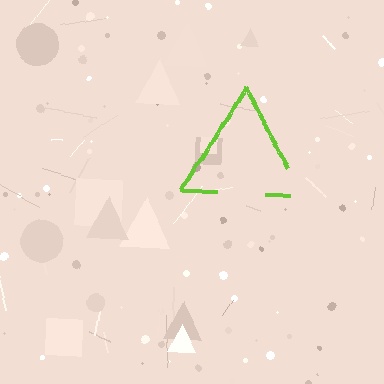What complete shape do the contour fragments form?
The contour fragments form a triangle.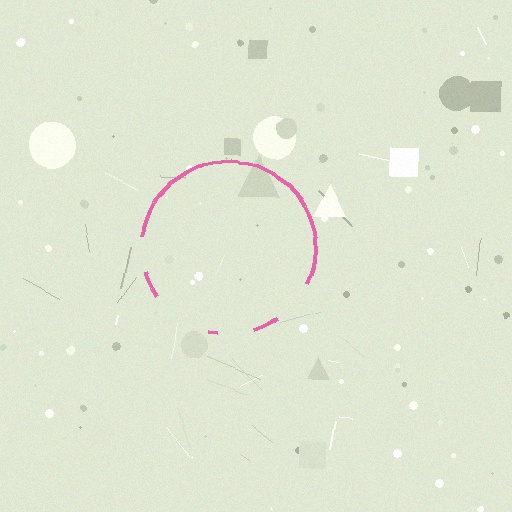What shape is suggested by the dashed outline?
The dashed outline suggests a circle.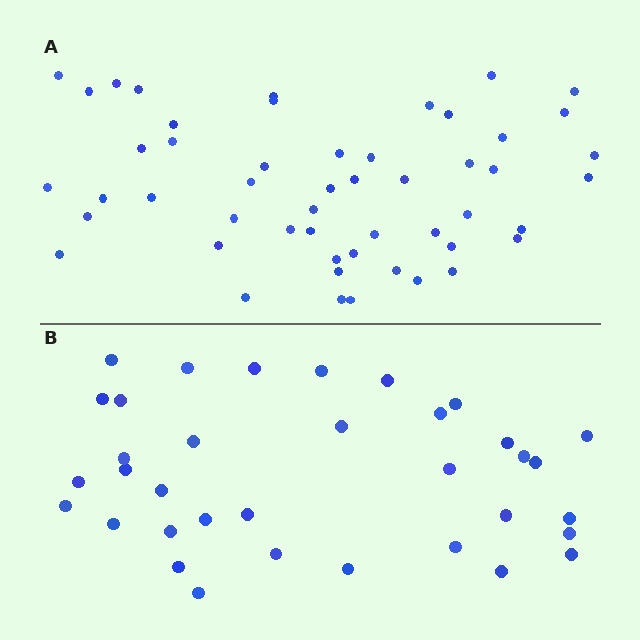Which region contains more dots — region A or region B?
Region A (the top region) has more dots.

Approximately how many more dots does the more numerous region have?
Region A has approximately 15 more dots than region B.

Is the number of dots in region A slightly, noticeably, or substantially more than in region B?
Region A has substantially more. The ratio is roughly 1.5 to 1.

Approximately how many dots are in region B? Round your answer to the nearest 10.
About 40 dots. (The exact count is 35, which rounds to 40.)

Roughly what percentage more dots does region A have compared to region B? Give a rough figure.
About 45% more.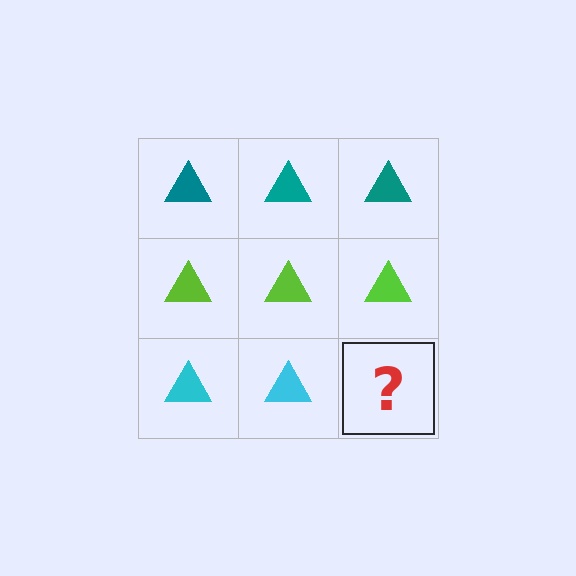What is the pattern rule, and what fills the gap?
The rule is that each row has a consistent color. The gap should be filled with a cyan triangle.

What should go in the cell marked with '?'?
The missing cell should contain a cyan triangle.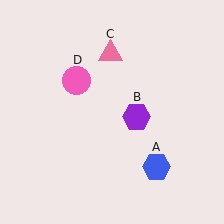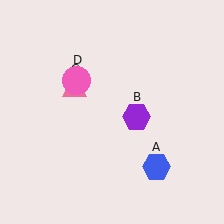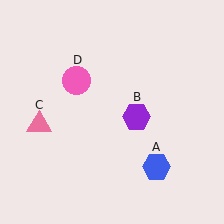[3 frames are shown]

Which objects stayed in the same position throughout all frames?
Blue hexagon (object A) and purple hexagon (object B) and pink circle (object D) remained stationary.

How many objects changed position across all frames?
1 object changed position: pink triangle (object C).